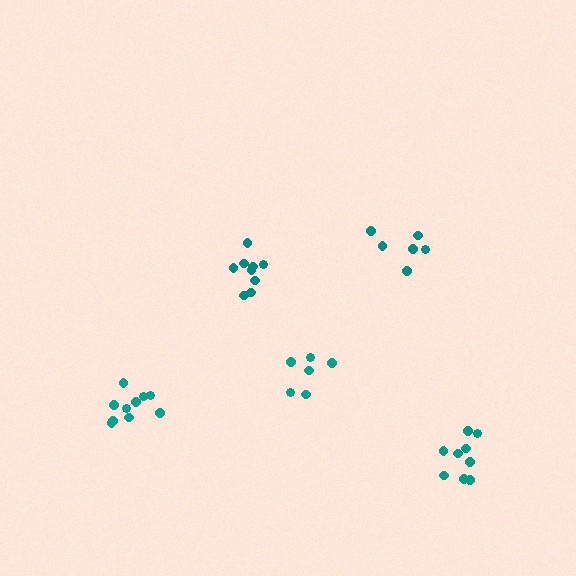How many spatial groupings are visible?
There are 5 spatial groupings.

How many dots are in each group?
Group 1: 9 dots, Group 2: 10 dots, Group 3: 9 dots, Group 4: 6 dots, Group 5: 6 dots (40 total).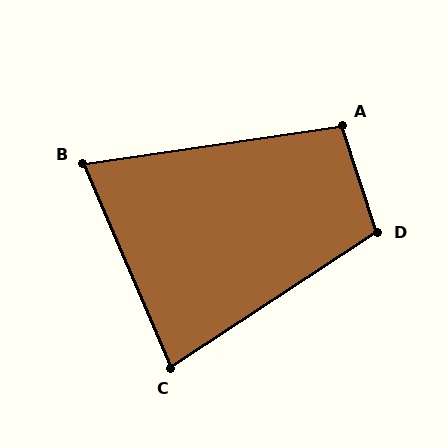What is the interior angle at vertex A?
Approximately 100 degrees (obtuse).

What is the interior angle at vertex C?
Approximately 80 degrees (acute).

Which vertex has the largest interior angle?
D, at approximately 105 degrees.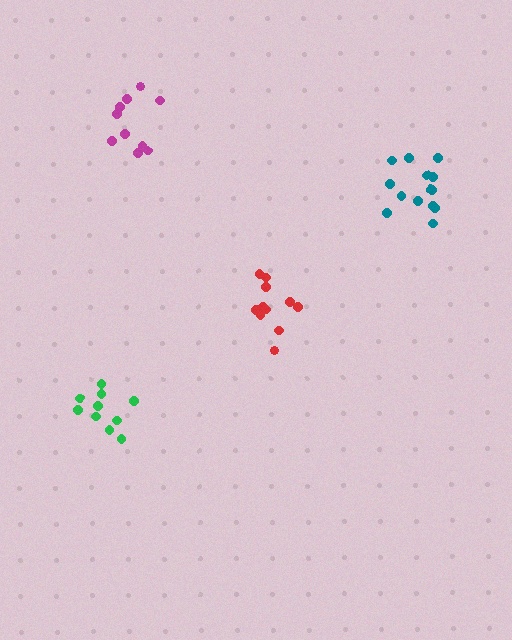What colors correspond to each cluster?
The clusters are colored: red, magenta, teal, green.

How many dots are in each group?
Group 1: 12 dots, Group 2: 10 dots, Group 3: 14 dots, Group 4: 10 dots (46 total).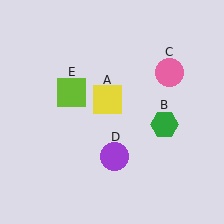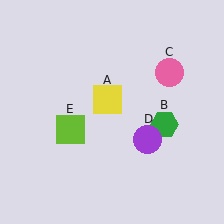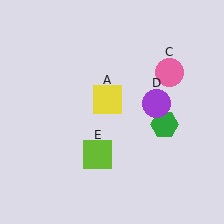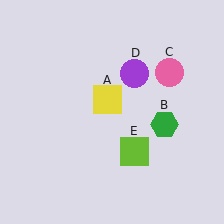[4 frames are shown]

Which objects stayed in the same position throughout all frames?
Yellow square (object A) and green hexagon (object B) and pink circle (object C) remained stationary.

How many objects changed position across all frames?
2 objects changed position: purple circle (object D), lime square (object E).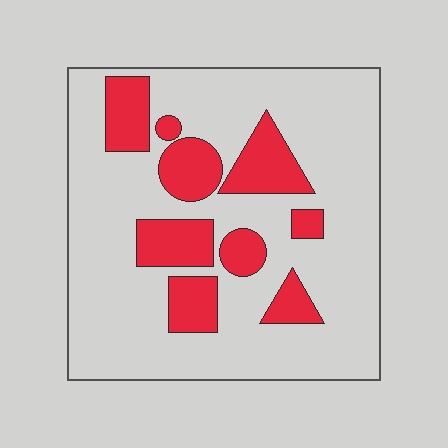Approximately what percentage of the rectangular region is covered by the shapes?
Approximately 25%.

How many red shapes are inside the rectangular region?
9.